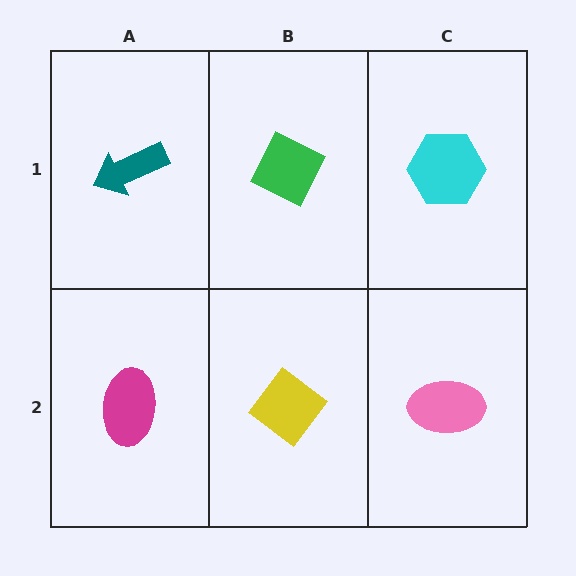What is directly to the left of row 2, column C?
A yellow diamond.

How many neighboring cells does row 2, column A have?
2.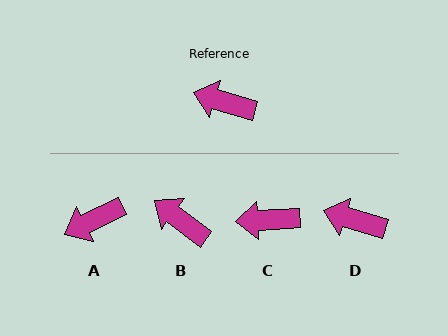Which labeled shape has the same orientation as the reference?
D.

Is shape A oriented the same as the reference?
No, it is off by about 43 degrees.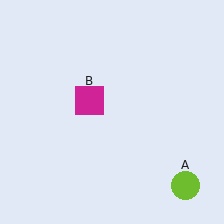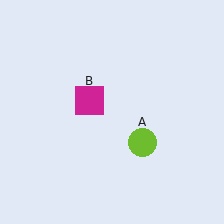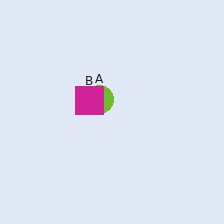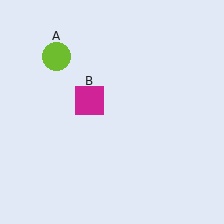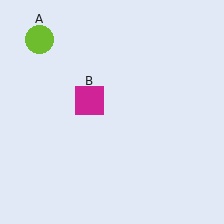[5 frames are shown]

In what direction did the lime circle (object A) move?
The lime circle (object A) moved up and to the left.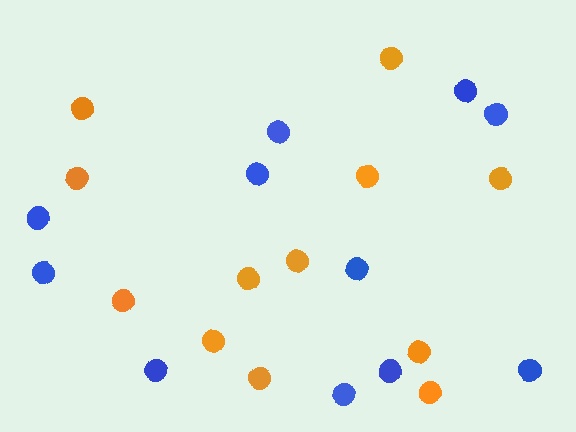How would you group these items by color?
There are 2 groups: one group of orange circles (12) and one group of blue circles (11).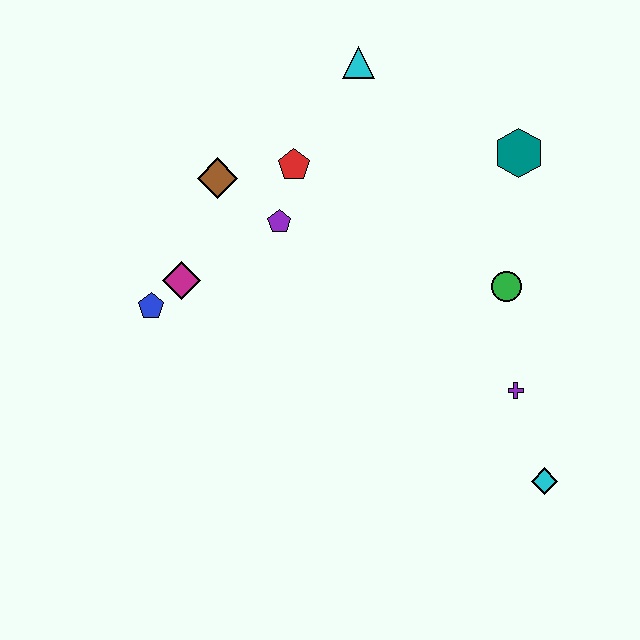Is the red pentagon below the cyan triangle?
Yes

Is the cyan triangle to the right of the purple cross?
No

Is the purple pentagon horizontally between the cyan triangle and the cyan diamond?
No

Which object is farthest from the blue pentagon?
The cyan diamond is farthest from the blue pentagon.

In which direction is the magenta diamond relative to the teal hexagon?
The magenta diamond is to the left of the teal hexagon.